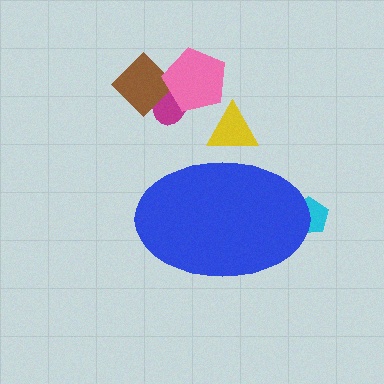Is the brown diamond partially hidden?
No, the brown diamond is fully visible.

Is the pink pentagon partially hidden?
No, the pink pentagon is fully visible.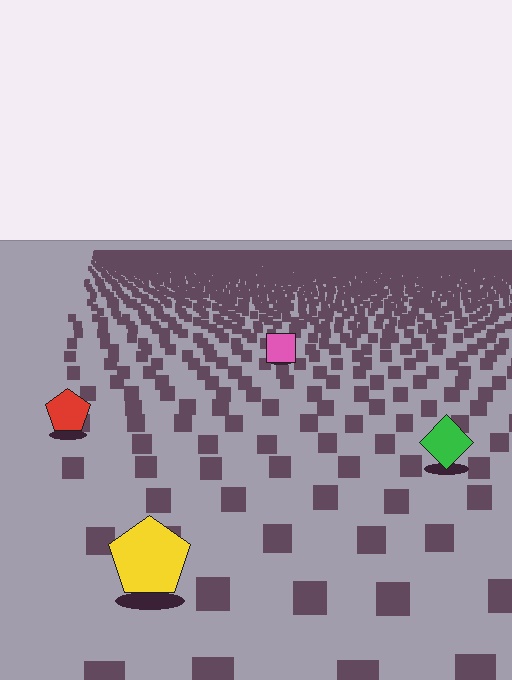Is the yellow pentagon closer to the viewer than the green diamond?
Yes. The yellow pentagon is closer — you can tell from the texture gradient: the ground texture is coarser near it.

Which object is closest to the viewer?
The yellow pentagon is closest. The texture marks near it are larger and more spread out.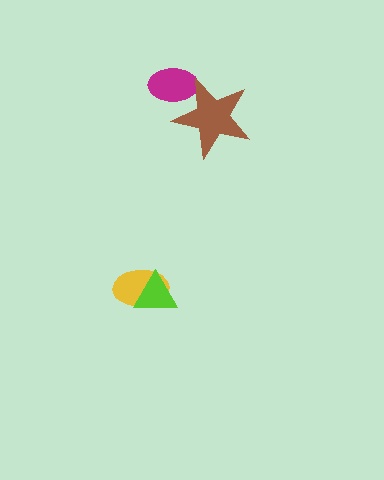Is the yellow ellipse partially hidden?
Yes, it is partially covered by another shape.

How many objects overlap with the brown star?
1 object overlaps with the brown star.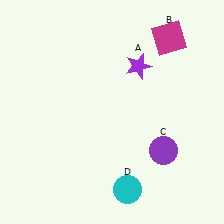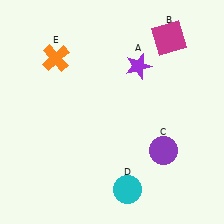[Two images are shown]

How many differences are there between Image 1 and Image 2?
There is 1 difference between the two images.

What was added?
An orange cross (E) was added in Image 2.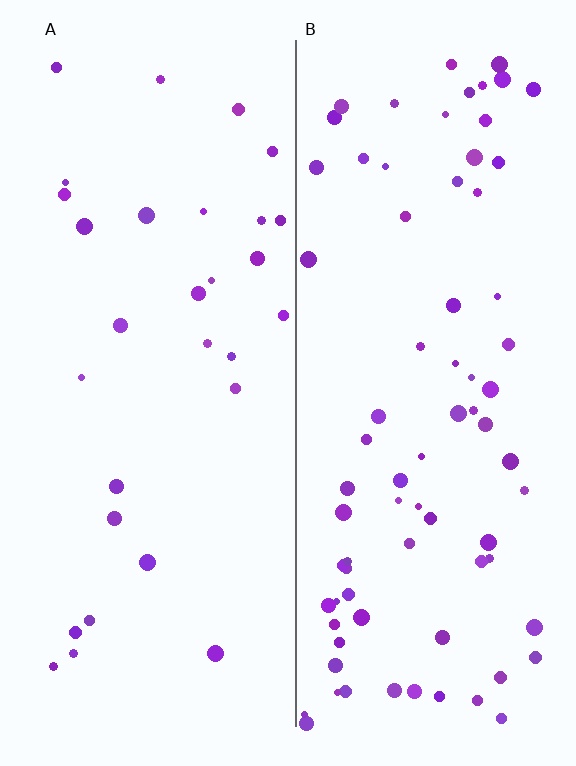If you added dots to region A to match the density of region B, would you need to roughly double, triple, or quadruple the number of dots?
Approximately triple.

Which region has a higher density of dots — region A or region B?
B (the right).